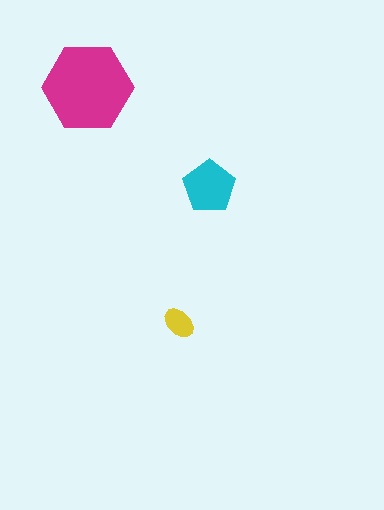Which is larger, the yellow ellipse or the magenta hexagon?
The magenta hexagon.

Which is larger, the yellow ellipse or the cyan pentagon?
The cyan pentagon.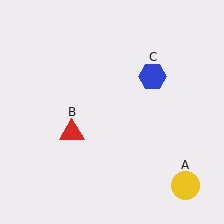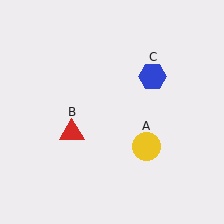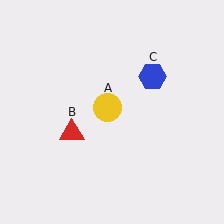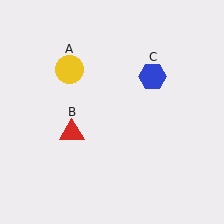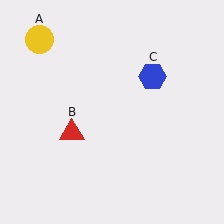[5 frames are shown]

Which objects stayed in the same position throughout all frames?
Red triangle (object B) and blue hexagon (object C) remained stationary.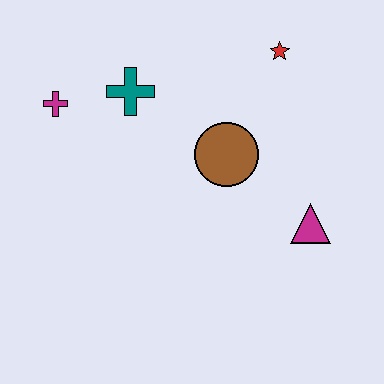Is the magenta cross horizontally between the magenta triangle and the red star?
No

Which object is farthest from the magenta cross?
The magenta triangle is farthest from the magenta cross.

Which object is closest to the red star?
The brown circle is closest to the red star.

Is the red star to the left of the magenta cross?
No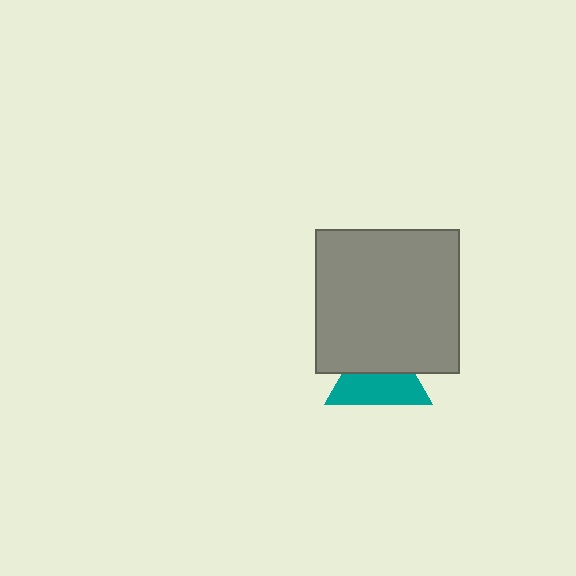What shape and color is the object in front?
The object in front is a gray square.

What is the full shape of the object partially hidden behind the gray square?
The partially hidden object is a teal triangle.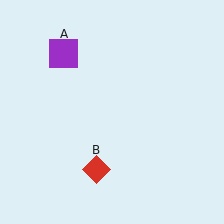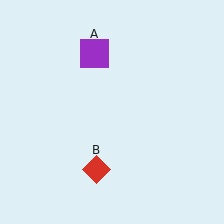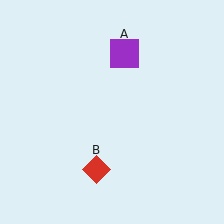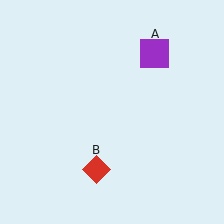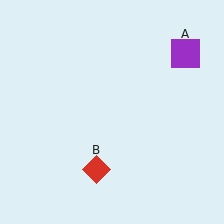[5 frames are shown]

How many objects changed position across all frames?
1 object changed position: purple square (object A).